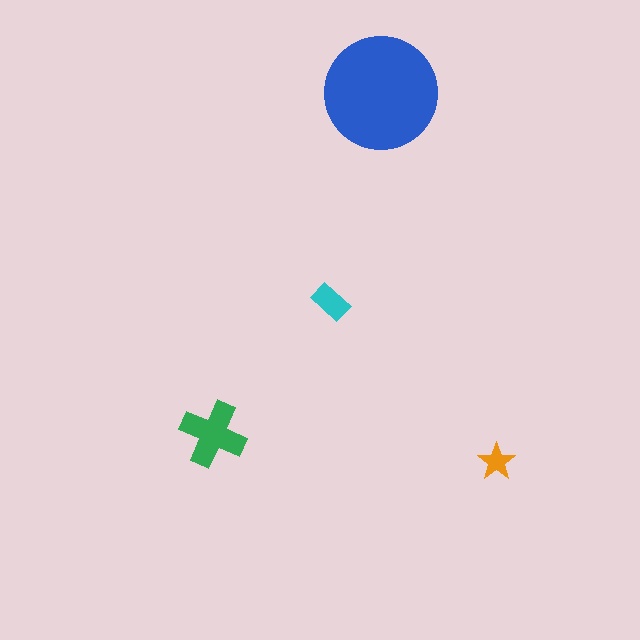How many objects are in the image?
There are 4 objects in the image.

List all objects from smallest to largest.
The orange star, the cyan rectangle, the green cross, the blue circle.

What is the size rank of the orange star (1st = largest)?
4th.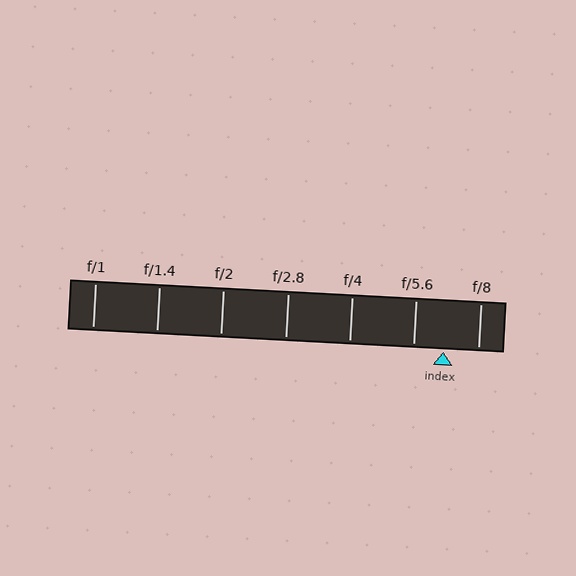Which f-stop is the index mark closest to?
The index mark is closest to f/5.6.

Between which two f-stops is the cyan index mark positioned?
The index mark is between f/5.6 and f/8.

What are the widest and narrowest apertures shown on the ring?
The widest aperture shown is f/1 and the narrowest is f/8.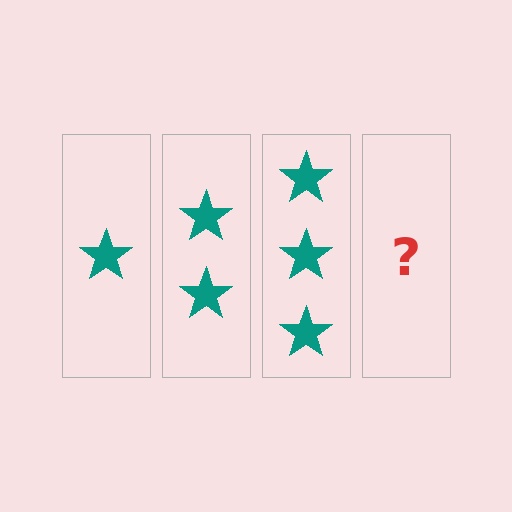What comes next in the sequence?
The next element should be 4 stars.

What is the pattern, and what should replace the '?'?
The pattern is that each step adds one more star. The '?' should be 4 stars.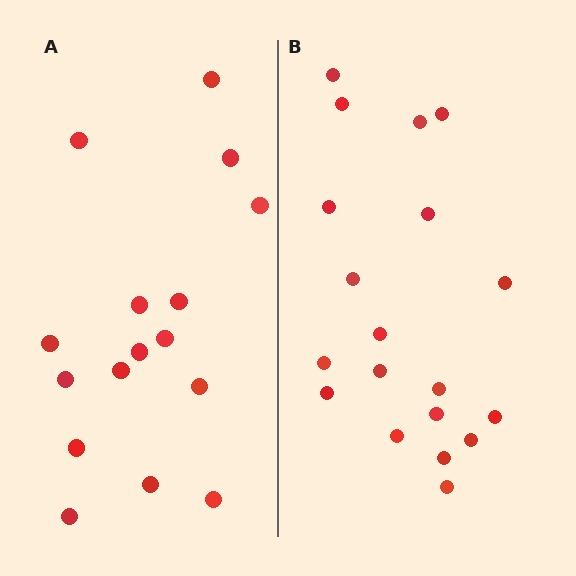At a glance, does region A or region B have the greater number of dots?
Region B (the right region) has more dots.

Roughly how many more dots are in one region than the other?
Region B has just a few more — roughly 2 or 3 more dots than region A.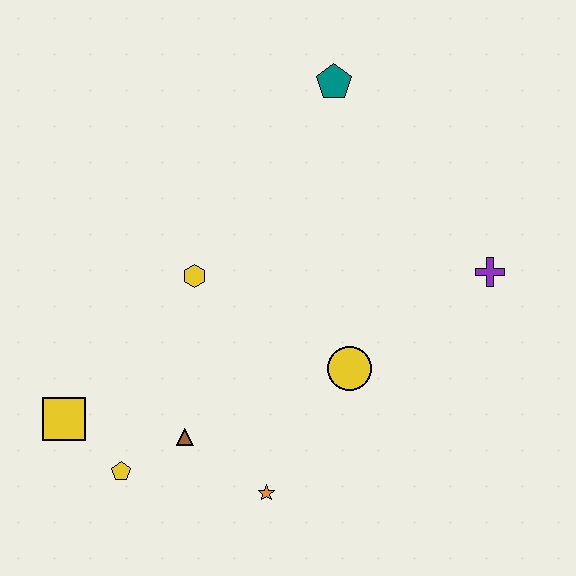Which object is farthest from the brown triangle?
The teal pentagon is farthest from the brown triangle.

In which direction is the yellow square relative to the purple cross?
The yellow square is to the left of the purple cross.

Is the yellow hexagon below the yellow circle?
No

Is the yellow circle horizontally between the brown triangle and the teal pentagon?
No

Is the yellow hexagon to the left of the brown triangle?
No